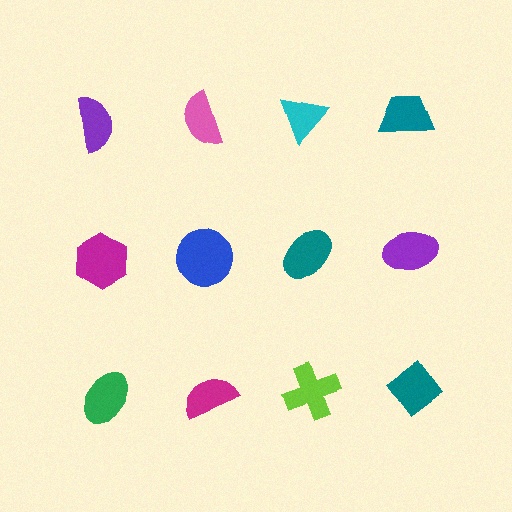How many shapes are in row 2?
4 shapes.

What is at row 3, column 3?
A lime cross.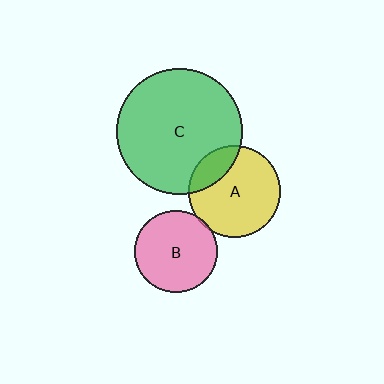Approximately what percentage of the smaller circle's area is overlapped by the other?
Approximately 5%.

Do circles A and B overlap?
Yes.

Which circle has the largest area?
Circle C (green).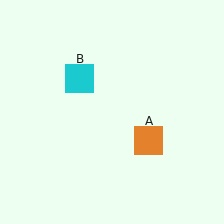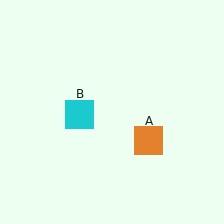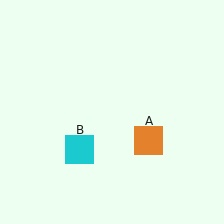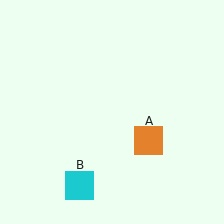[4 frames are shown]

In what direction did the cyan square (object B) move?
The cyan square (object B) moved down.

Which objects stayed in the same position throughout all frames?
Orange square (object A) remained stationary.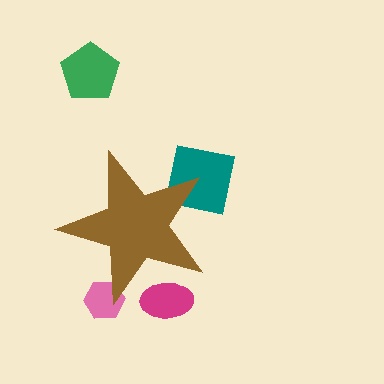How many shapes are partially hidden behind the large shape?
3 shapes are partially hidden.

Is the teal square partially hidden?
Yes, the teal square is partially hidden behind the brown star.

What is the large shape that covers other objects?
A brown star.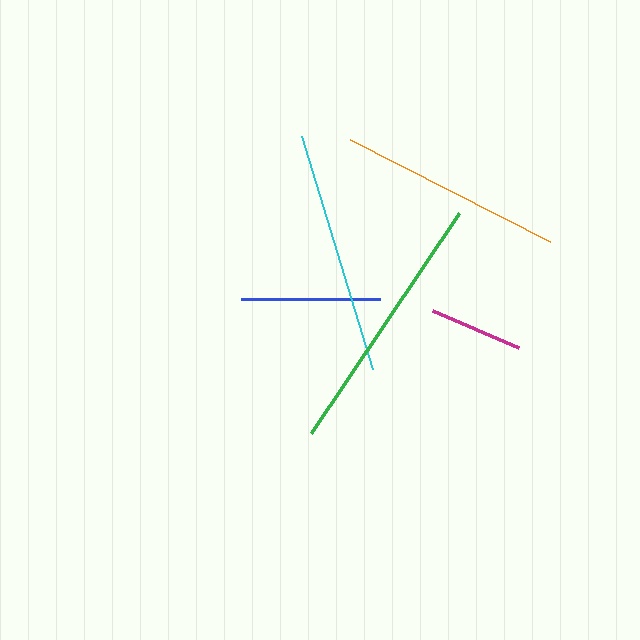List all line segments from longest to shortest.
From longest to shortest: green, cyan, orange, blue, magenta.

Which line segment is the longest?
The green line is the longest at approximately 265 pixels.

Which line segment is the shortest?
The magenta line is the shortest at approximately 94 pixels.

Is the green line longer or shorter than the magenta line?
The green line is longer than the magenta line.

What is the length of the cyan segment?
The cyan segment is approximately 243 pixels long.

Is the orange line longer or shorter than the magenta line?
The orange line is longer than the magenta line.